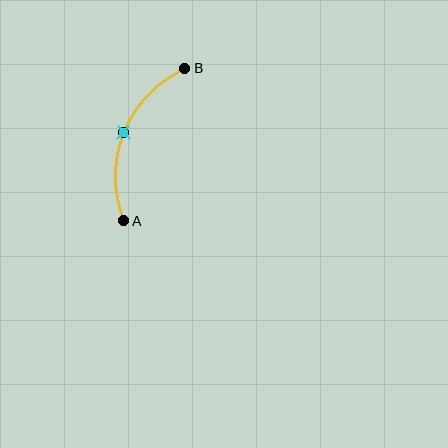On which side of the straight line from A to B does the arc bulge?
The arc bulges to the left of the straight line connecting A and B.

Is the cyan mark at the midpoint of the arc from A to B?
Yes. The cyan mark lies on the arc at equal arc-length from both A and B — it is the arc midpoint.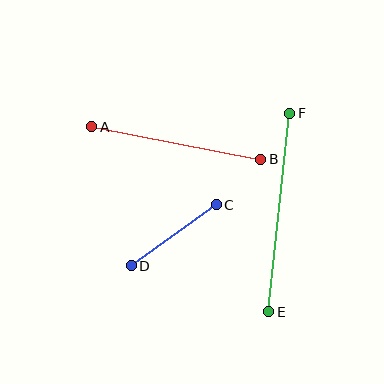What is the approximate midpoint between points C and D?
The midpoint is at approximately (174, 235) pixels.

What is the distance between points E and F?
The distance is approximately 199 pixels.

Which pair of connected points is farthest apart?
Points E and F are farthest apart.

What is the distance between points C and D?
The distance is approximately 104 pixels.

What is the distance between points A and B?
The distance is approximately 172 pixels.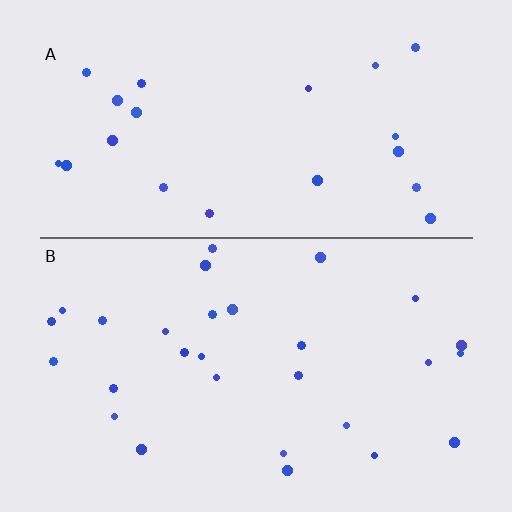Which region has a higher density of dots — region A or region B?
B (the bottom).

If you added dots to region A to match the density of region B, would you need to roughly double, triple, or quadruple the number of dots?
Approximately double.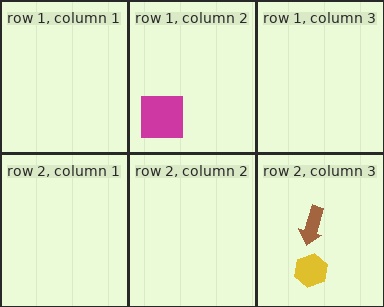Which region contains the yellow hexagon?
The row 2, column 3 region.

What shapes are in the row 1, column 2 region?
The magenta square.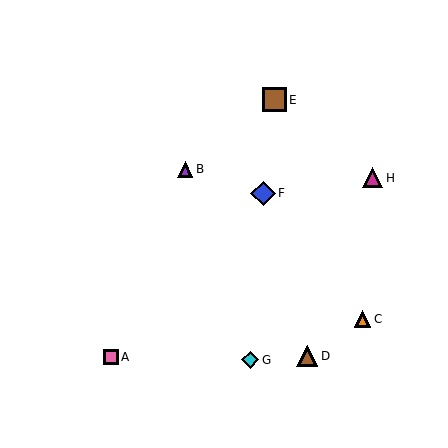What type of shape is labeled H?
Shape H is a magenta triangle.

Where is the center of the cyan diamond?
The center of the cyan diamond is at (250, 360).